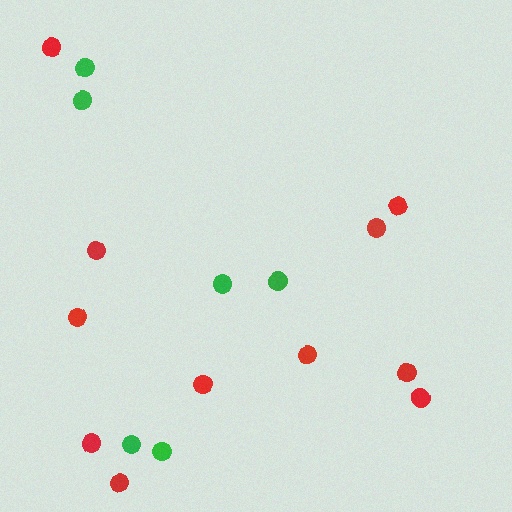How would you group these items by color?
There are 2 groups: one group of red circles (11) and one group of green circles (6).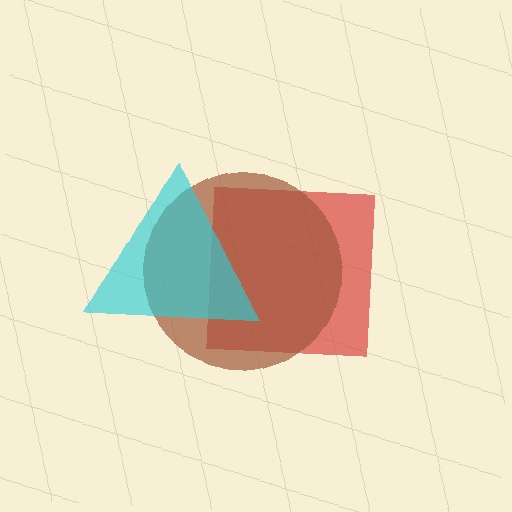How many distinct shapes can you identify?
There are 3 distinct shapes: a red square, a brown circle, a cyan triangle.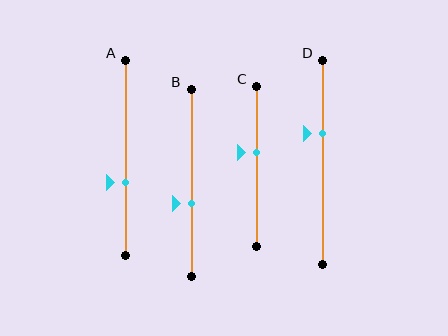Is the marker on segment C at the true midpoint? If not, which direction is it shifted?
No, the marker on segment C is shifted upward by about 9% of the segment length.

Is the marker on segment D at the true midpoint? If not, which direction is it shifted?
No, the marker on segment D is shifted upward by about 14% of the segment length.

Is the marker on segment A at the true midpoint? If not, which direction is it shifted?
No, the marker on segment A is shifted downward by about 13% of the segment length.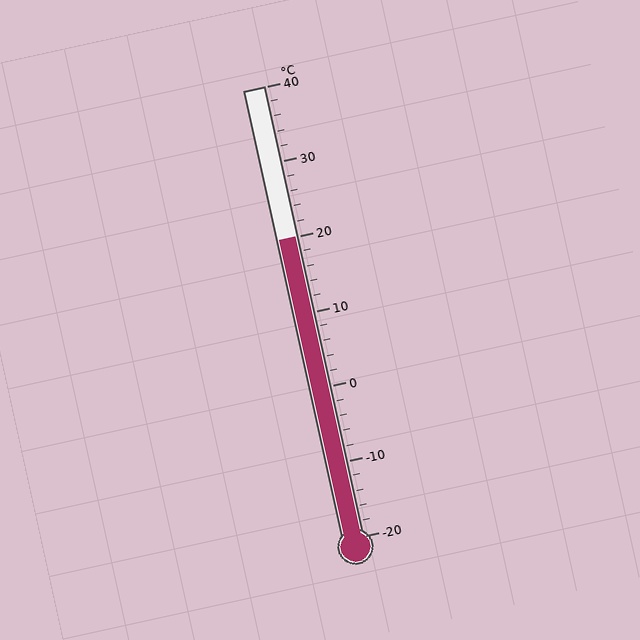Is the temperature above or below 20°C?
The temperature is at 20°C.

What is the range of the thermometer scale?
The thermometer scale ranges from -20°C to 40°C.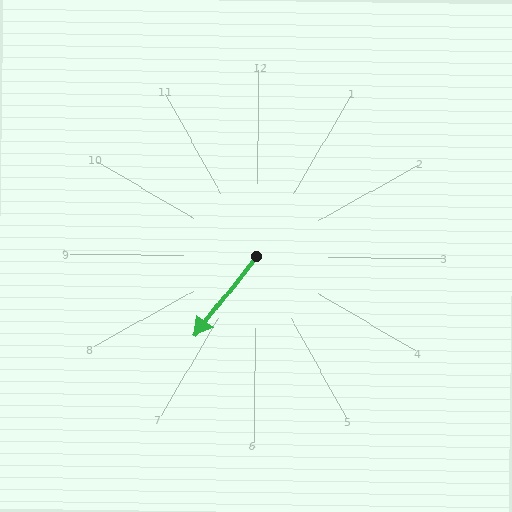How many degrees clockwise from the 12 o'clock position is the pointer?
Approximately 217 degrees.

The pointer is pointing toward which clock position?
Roughly 7 o'clock.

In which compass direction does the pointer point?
Southwest.